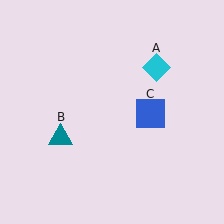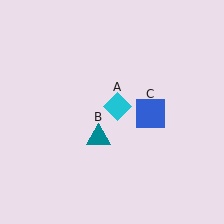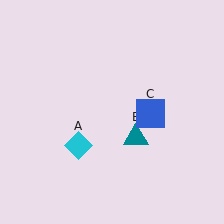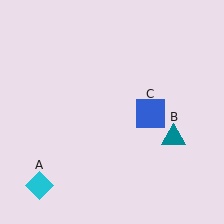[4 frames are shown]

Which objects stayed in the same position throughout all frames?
Blue square (object C) remained stationary.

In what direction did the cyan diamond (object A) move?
The cyan diamond (object A) moved down and to the left.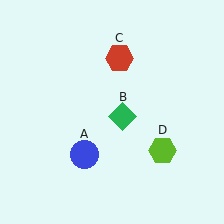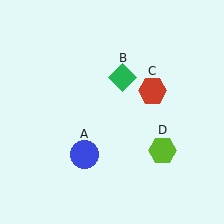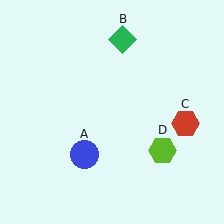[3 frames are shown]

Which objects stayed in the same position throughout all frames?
Blue circle (object A) and lime hexagon (object D) remained stationary.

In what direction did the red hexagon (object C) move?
The red hexagon (object C) moved down and to the right.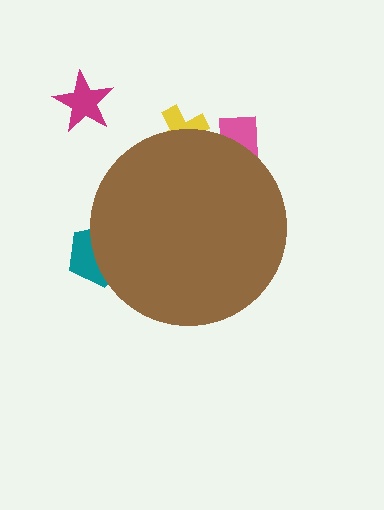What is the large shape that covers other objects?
A brown circle.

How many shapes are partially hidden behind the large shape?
3 shapes are partially hidden.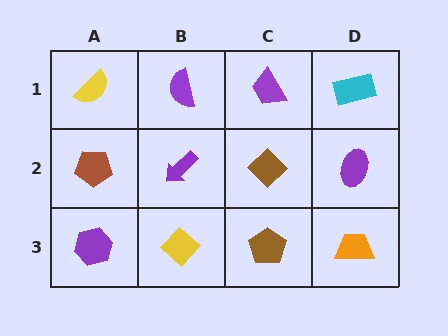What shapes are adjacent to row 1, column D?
A purple ellipse (row 2, column D), a purple trapezoid (row 1, column C).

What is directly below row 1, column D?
A purple ellipse.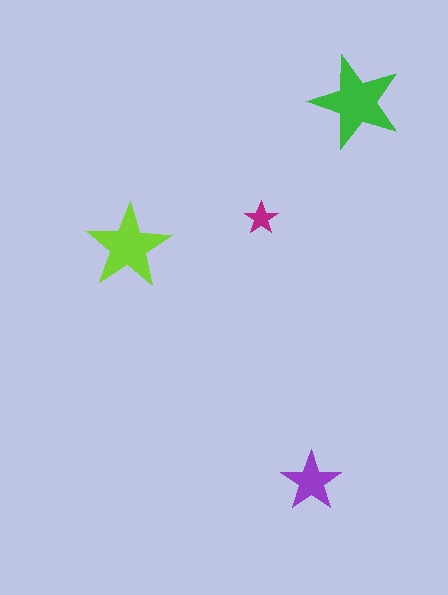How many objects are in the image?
There are 4 objects in the image.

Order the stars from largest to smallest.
the green one, the lime one, the purple one, the magenta one.